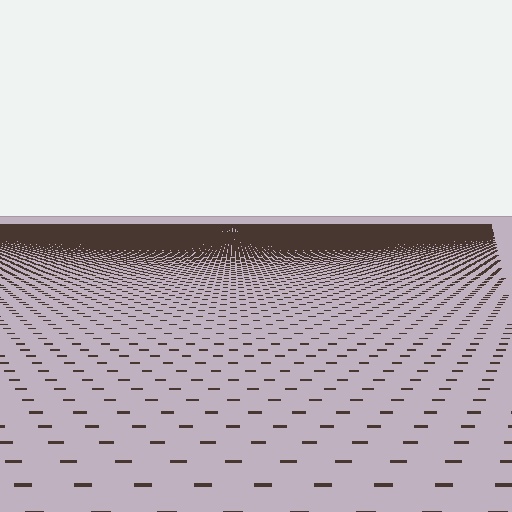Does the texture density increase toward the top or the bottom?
Density increases toward the top.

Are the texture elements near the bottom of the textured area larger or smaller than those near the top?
Larger. Near the bottom, elements are closer to the viewer and appear at a bigger on-screen size.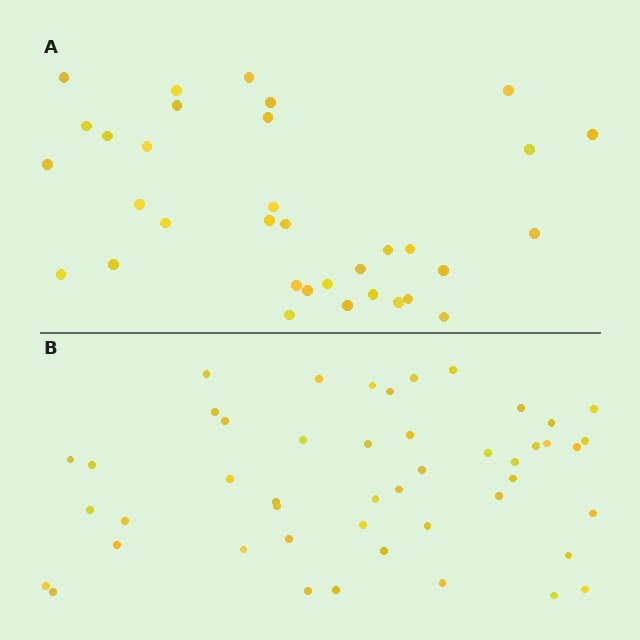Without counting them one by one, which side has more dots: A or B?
Region B (the bottom region) has more dots.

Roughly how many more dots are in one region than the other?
Region B has approximately 15 more dots than region A.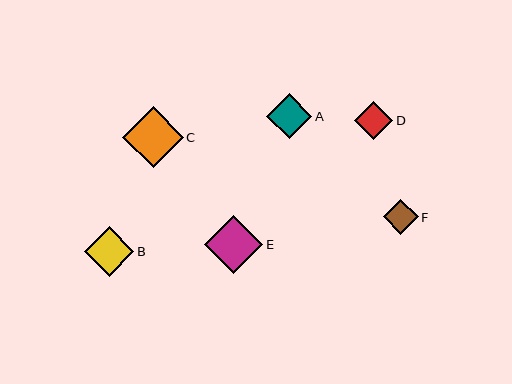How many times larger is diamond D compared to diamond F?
Diamond D is approximately 1.1 times the size of diamond F.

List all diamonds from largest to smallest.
From largest to smallest: C, E, B, A, D, F.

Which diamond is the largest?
Diamond C is the largest with a size of approximately 61 pixels.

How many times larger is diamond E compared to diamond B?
Diamond E is approximately 1.2 times the size of diamond B.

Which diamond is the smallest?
Diamond F is the smallest with a size of approximately 35 pixels.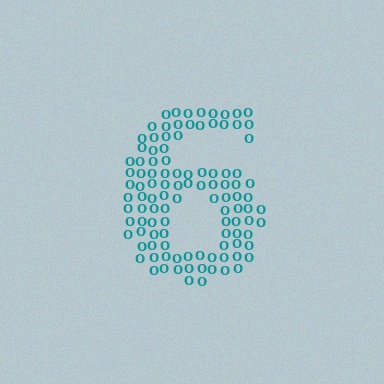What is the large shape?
The large shape is the digit 6.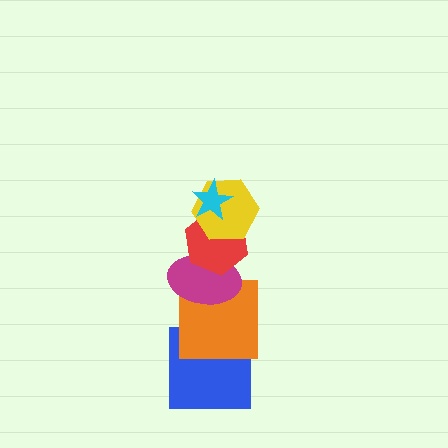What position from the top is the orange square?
The orange square is 5th from the top.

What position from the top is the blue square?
The blue square is 6th from the top.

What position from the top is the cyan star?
The cyan star is 1st from the top.